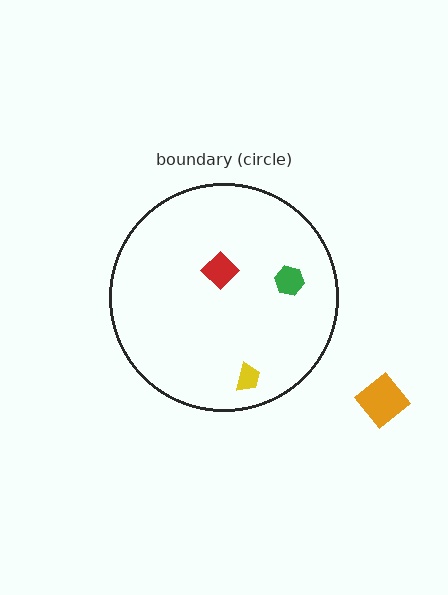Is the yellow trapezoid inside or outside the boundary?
Inside.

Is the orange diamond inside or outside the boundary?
Outside.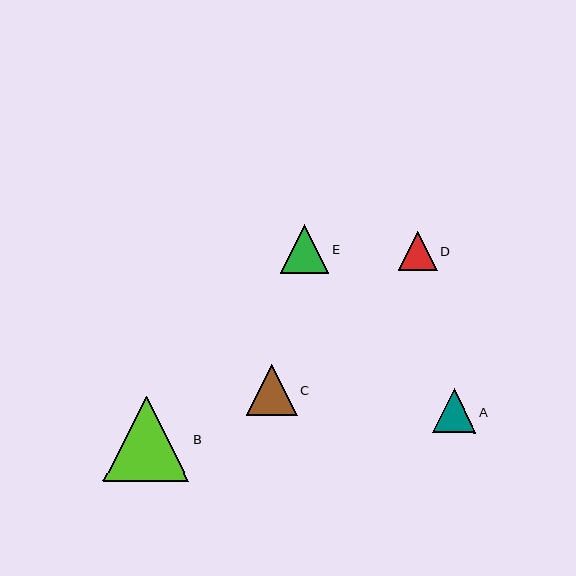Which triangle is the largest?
Triangle B is the largest with a size of approximately 86 pixels.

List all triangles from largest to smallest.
From largest to smallest: B, C, E, A, D.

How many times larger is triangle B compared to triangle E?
Triangle B is approximately 1.8 times the size of triangle E.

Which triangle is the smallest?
Triangle D is the smallest with a size of approximately 39 pixels.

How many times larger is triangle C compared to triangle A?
Triangle C is approximately 1.2 times the size of triangle A.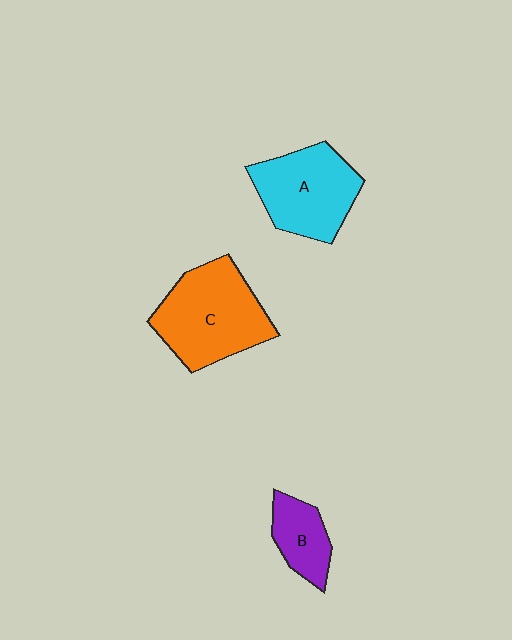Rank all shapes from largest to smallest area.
From largest to smallest: C (orange), A (cyan), B (purple).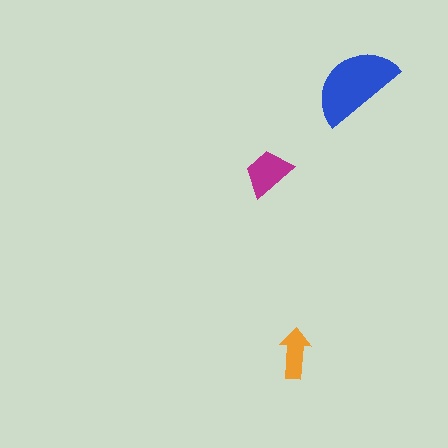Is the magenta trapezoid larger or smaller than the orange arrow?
Larger.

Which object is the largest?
The blue semicircle.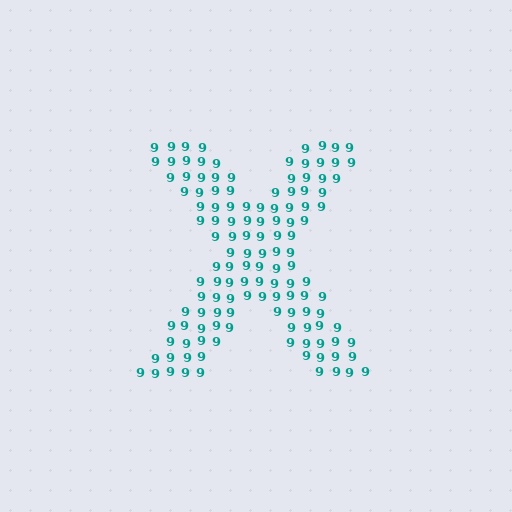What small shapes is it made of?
It is made of small digit 9's.